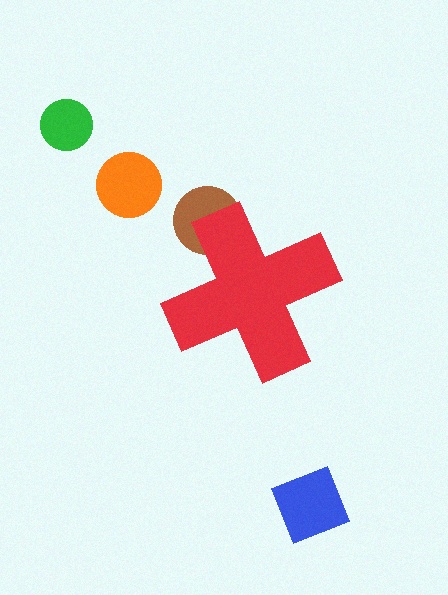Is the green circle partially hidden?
No, the green circle is fully visible.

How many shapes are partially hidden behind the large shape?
1 shape is partially hidden.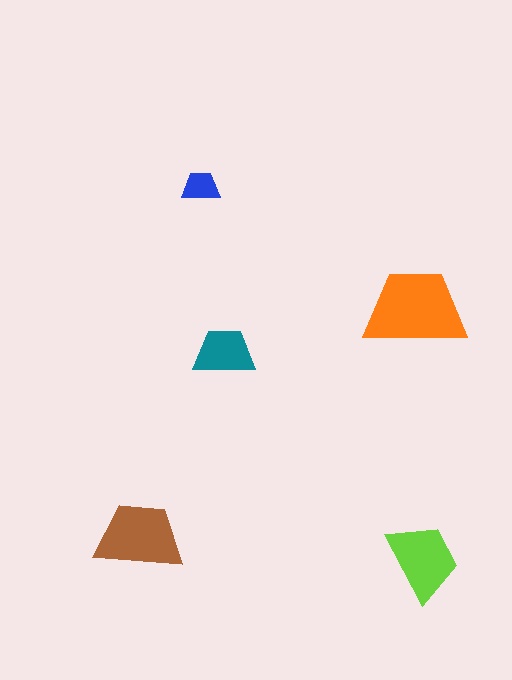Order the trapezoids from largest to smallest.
the orange one, the brown one, the lime one, the teal one, the blue one.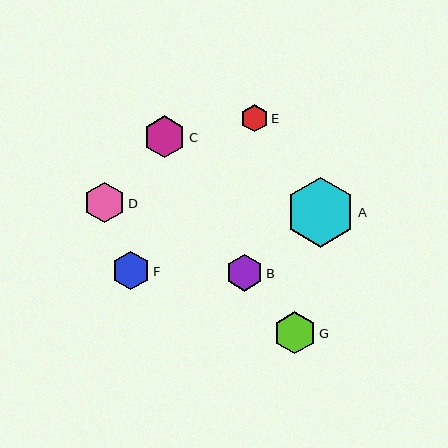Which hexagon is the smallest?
Hexagon E is the smallest with a size of approximately 28 pixels.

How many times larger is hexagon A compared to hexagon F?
Hexagon A is approximately 1.8 times the size of hexagon F.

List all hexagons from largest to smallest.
From largest to smallest: A, G, C, D, F, B, E.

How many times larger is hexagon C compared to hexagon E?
Hexagon C is approximately 1.5 times the size of hexagon E.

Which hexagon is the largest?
Hexagon A is the largest with a size of approximately 70 pixels.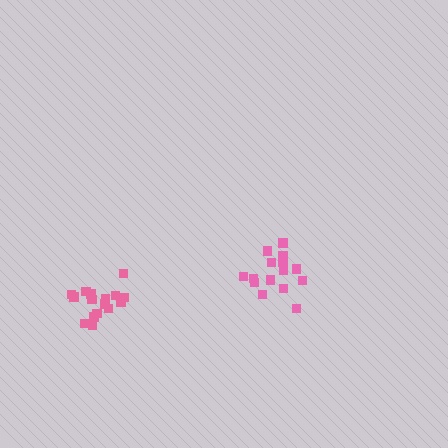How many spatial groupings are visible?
There are 2 spatial groupings.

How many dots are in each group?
Group 1: 15 dots, Group 2: 16 dots (31 total).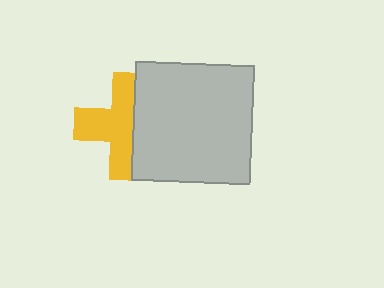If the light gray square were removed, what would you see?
You would see the complete yellow cross.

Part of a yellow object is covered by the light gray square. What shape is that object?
It is a cross.